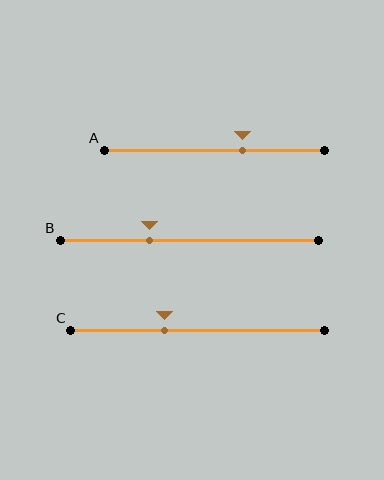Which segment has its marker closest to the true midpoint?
Segment A has its marker closest to the true midpoint.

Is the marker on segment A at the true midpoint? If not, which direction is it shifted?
No, the marker on segment A is shifted to the right by about 13% of the segment length.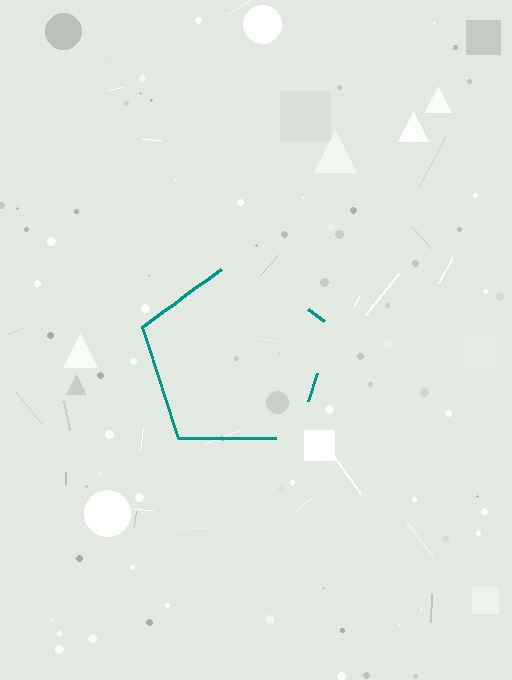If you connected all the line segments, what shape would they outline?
They would outline a pentagon.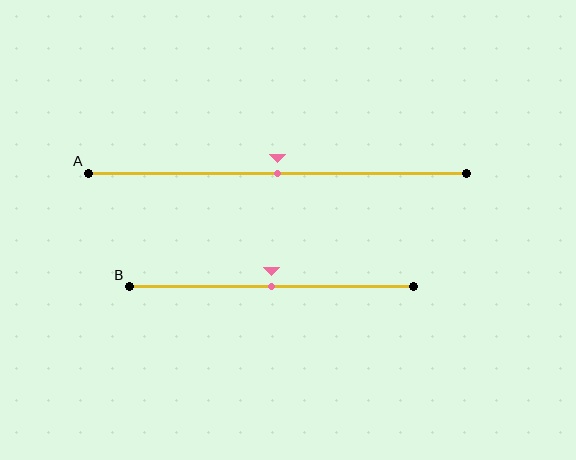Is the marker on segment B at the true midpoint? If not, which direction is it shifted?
Yes, the marker on segment B is at the true midpoint.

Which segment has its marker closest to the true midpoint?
Segment A has its marker closest to the true midpoint.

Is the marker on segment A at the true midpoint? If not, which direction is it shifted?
Yes, the marker on segment A is at the true midpoint.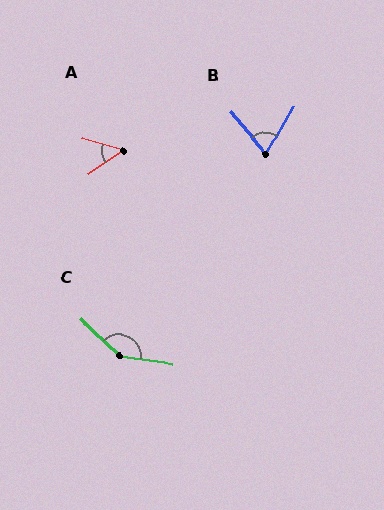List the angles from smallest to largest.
A (51°), B (70°), C (144°).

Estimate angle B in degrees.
Approximately 70 degrees.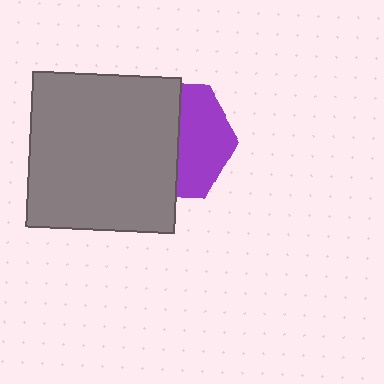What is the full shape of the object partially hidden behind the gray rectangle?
The partially hidden object is a purple hexagon.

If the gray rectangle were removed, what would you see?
You would see the complete purple hexagon.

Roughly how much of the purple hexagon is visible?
A small part of it is visible (roughly 44%).